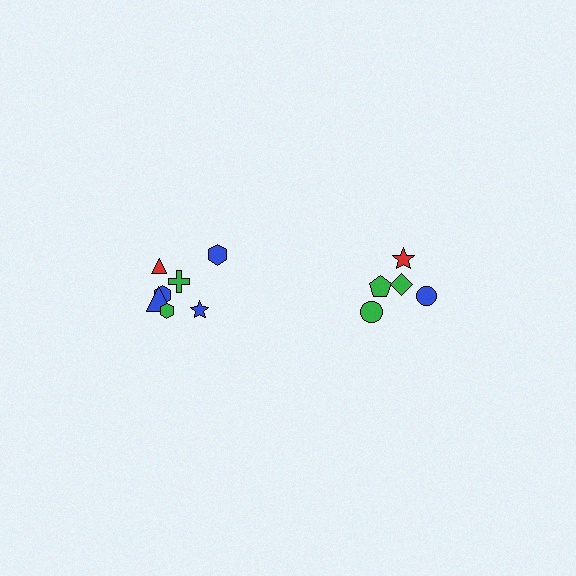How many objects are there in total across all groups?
There are 12 objects.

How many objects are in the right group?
There are 5 objects.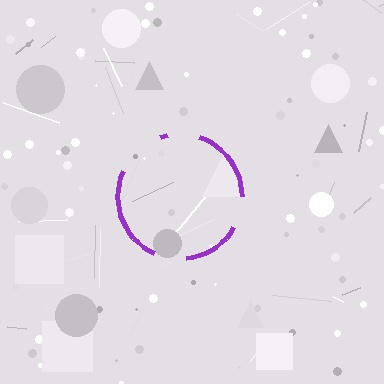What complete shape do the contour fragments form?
The contour fragments form a circle.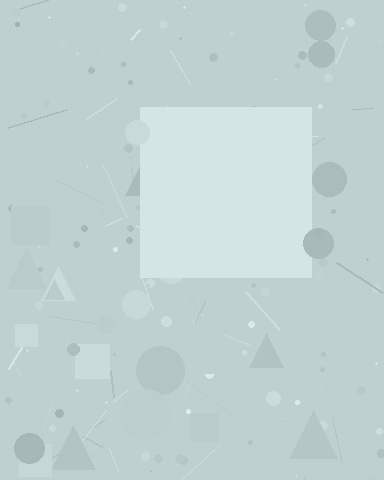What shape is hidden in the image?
A square is hidden in the image.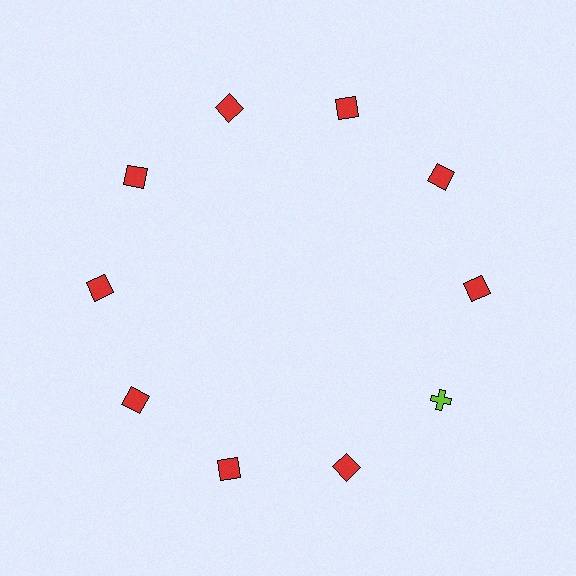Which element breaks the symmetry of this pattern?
The lime cross at roughly the 4 o'clock position breaks the symmetry. All other shapes are red squares.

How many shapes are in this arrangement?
There are 10 shapes arranged in a ring pattern.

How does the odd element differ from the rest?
It differs in both color (lime instead of red) and shape (cross instead of square).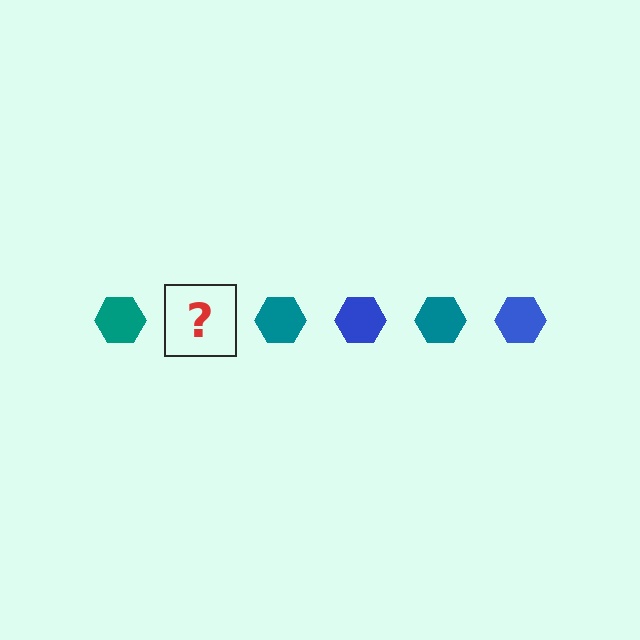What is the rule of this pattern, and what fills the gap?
The rule is that the pattern cycles through teal, blue hexagons. The gap should be filled with a blue hexagon.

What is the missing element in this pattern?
The missing element is a blue hexagon.